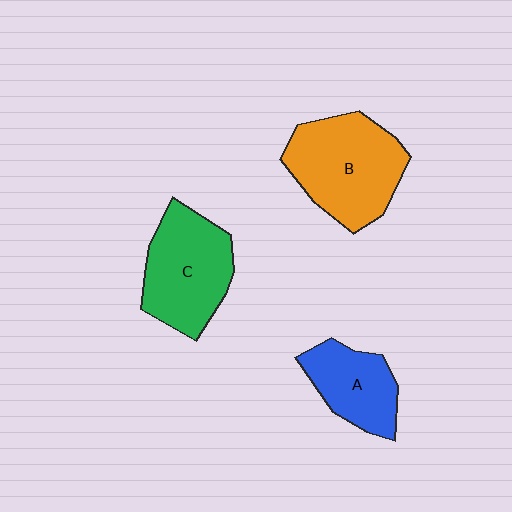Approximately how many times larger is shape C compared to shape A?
Approximately 1.4 times.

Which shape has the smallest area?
Shape A (blue).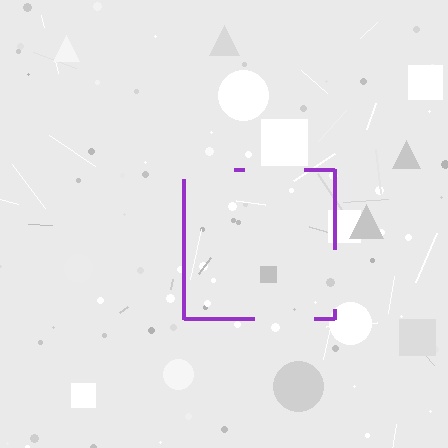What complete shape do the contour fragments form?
The contour fragments form a square.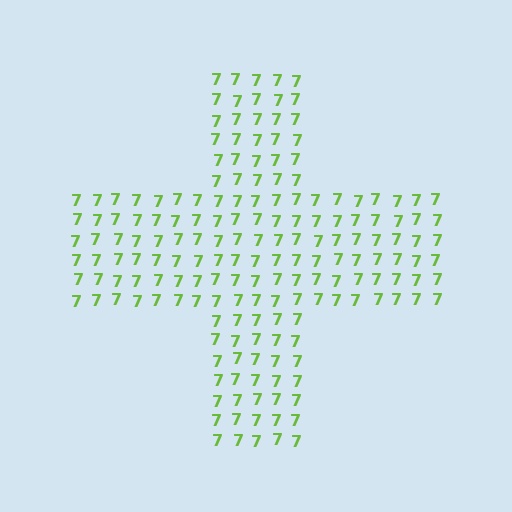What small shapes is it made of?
It is made of small digit 7's.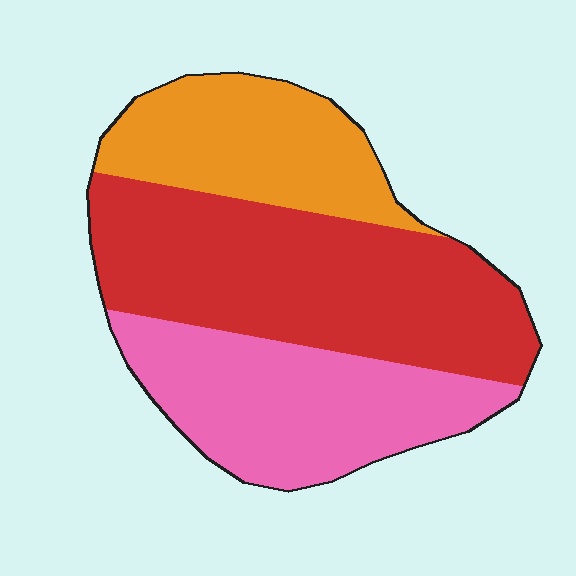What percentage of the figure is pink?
Pink takes up between a sixth and a third of the figure.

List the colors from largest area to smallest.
From largest to smallest: red, pink, orange.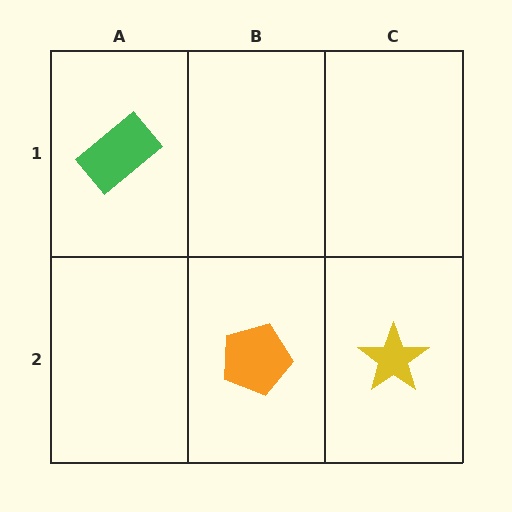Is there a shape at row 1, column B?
No, that cell is empty.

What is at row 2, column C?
A yellow star.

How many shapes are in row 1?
1 shape.